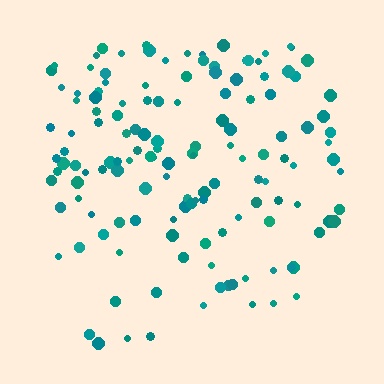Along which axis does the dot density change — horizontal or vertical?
Vertical.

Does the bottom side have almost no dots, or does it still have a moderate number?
Still a moderate number, just noticeably fewer than the top.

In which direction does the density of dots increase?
From bottom to top, with the top side densest.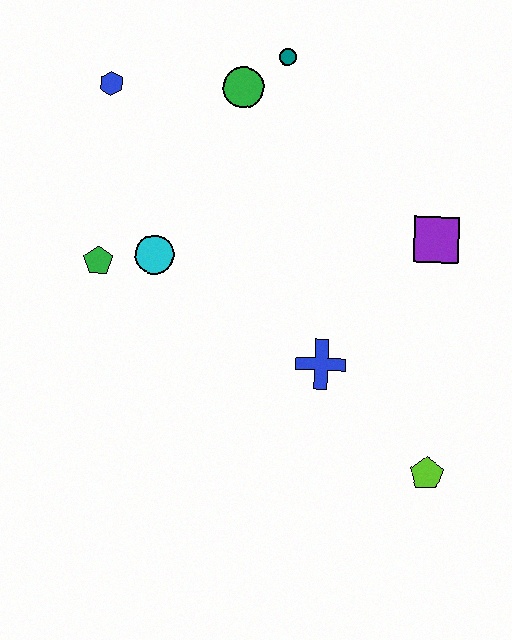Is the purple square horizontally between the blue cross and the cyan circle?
No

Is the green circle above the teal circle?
No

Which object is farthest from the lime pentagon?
The blue hexagon is farthest from the lime pentagon.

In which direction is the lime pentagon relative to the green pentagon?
The lime pentagon is to the right of the green pentagon.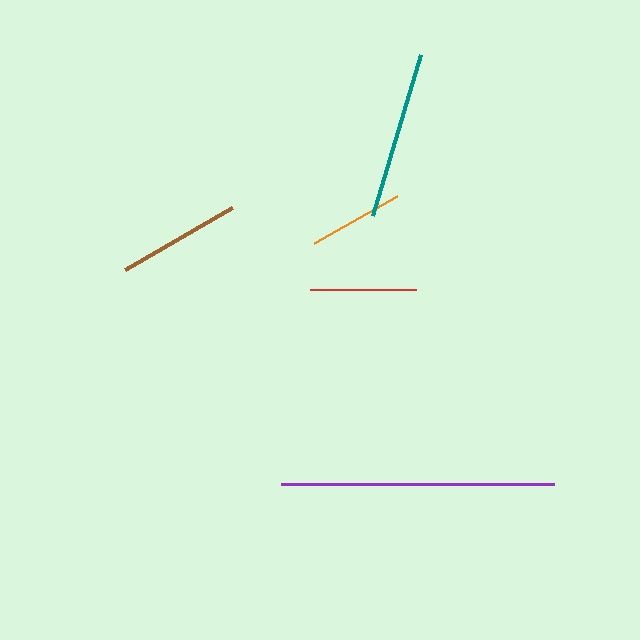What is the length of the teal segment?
The teal segment is approximately 168 pixels long.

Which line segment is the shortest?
The orange line is the shortest at approximately 95 pixels.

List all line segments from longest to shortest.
From longest to shortest: purple, teal, brown, red, orange.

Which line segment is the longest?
The purple line is the longest at approximately 273 pixels.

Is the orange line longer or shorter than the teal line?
The teal line is longer than the orange line.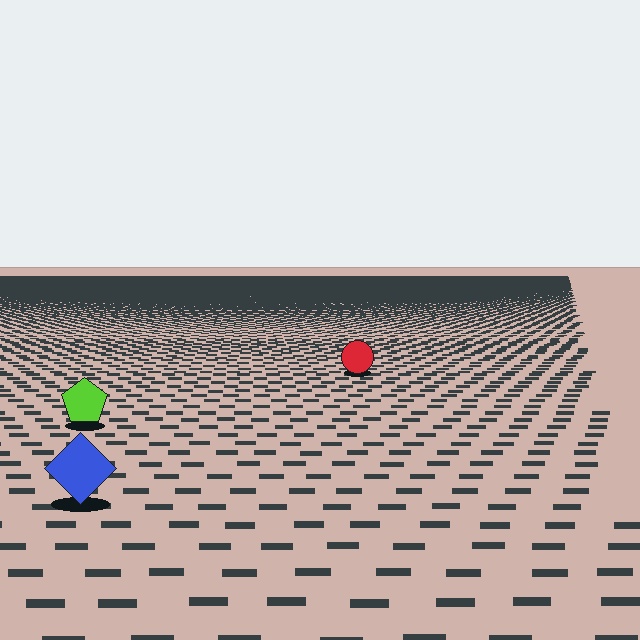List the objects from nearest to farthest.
From nearest to farthest: the blue diamond, the lime pentagon, the red circle.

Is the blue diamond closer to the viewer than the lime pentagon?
Yes. The blue diamond is closer — you can tell from the texture gradient: the ground texture is coarser near it.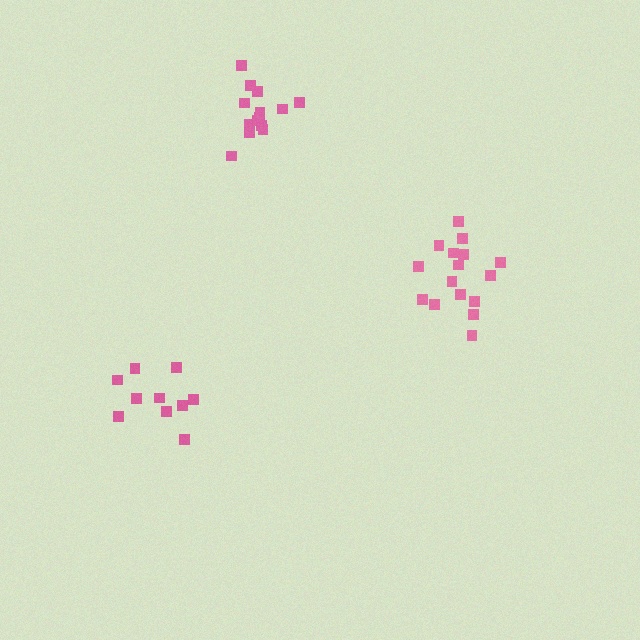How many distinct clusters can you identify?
There are 3 distinct clusters.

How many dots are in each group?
Group 1: 14 dots, Group 2: 10 dots, Group 3: 16 dots (40 total).